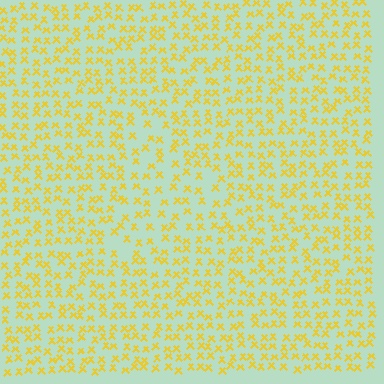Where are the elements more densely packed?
The elements are more densely packed outside the triangle boundary.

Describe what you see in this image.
The image contains small yellow elements arranged at two different densities. A triangle-shaped region is visible where the elements are less densely packed than the surrounding area.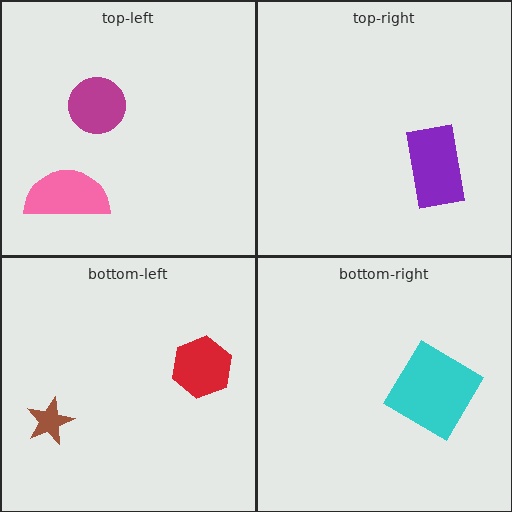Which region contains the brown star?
The bottom-left region.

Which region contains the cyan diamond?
The bottom-right region.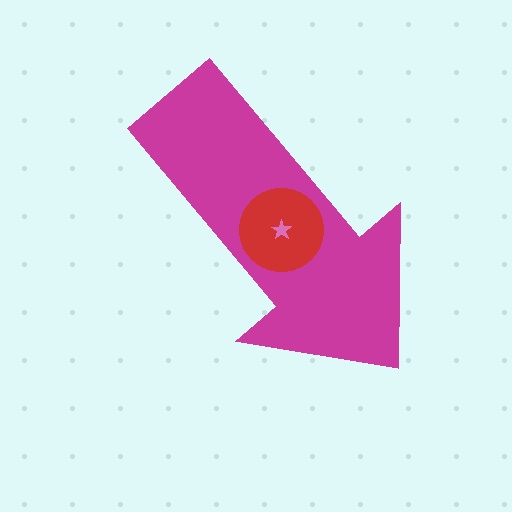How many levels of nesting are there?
3.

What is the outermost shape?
The magenta arrow.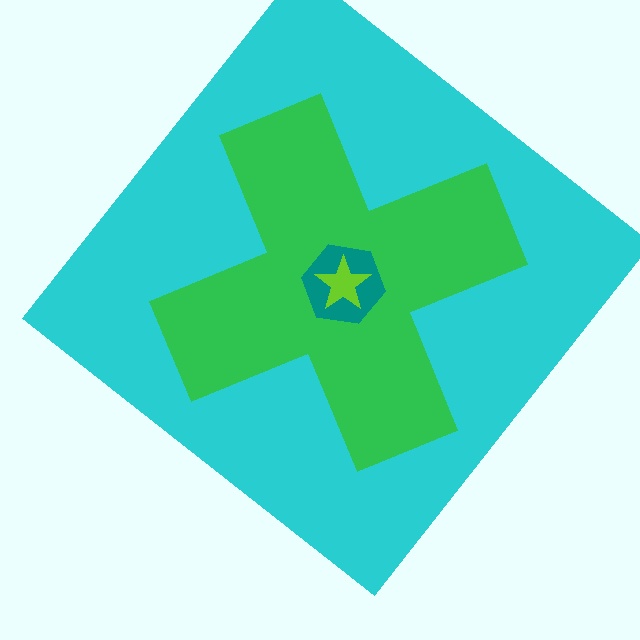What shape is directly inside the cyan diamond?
The green cross.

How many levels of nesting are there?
4.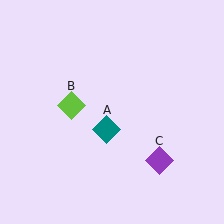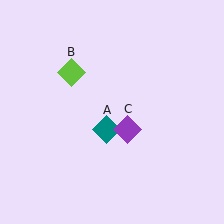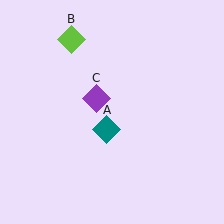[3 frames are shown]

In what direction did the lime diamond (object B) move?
The lime diamond (object B) moved up.